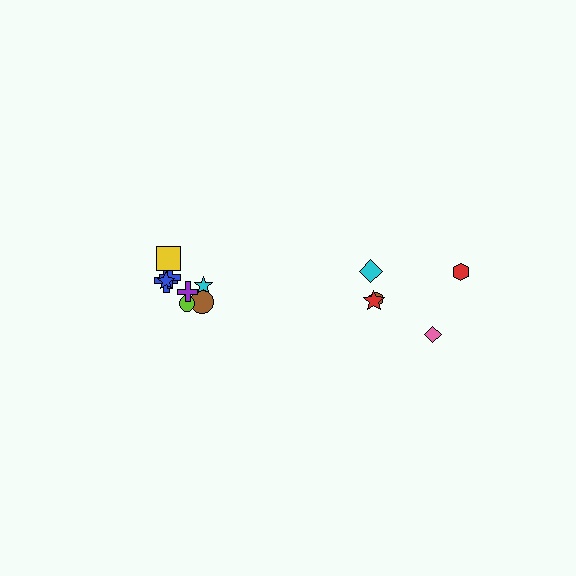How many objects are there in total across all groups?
There are 13 objects.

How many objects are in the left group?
There are 8 objects.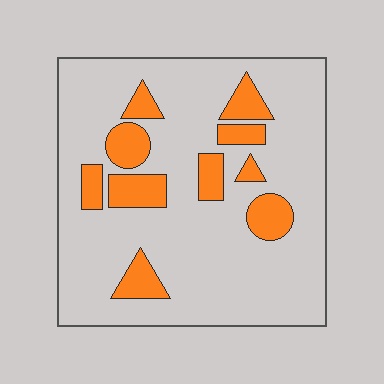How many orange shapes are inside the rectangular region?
10.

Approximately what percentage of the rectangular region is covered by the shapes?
Approximately 20%.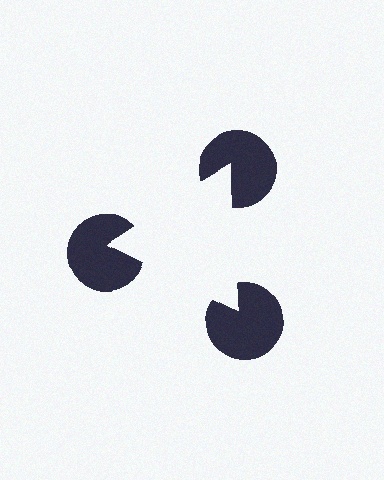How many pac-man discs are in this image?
There are 3 — one at each vertex of the illusory triangle.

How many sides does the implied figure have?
3 sides.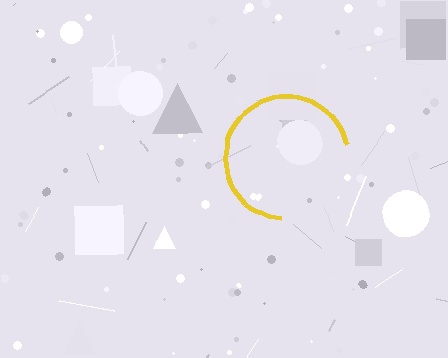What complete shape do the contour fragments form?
The contour fragments form a circle.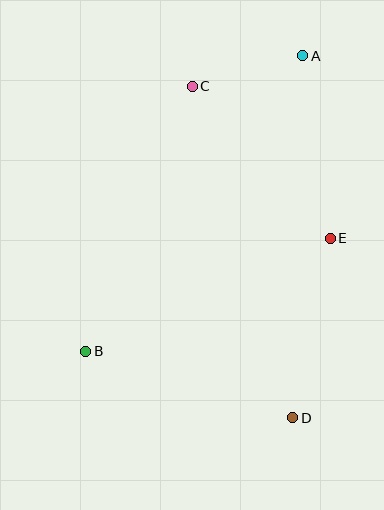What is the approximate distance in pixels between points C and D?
The distance between C and D is approximately 346 pixels.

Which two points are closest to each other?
Points A and C are closest to each other.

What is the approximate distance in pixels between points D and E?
The distance between D and E is approximately 183 pixels.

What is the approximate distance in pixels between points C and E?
The distance between C and E is approximately 205 pixels.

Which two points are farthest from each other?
Points A and B are farthest from each other.